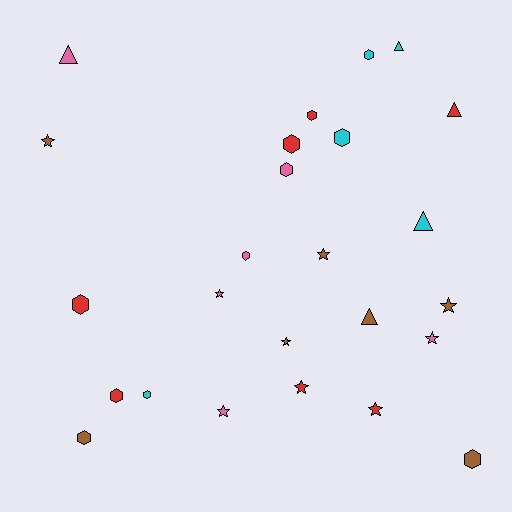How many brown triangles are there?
There is 1 brown triangle.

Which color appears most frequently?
Red, with 7 objects.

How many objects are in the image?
There are 25 objects.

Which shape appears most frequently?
Hexagon, with 11 objects.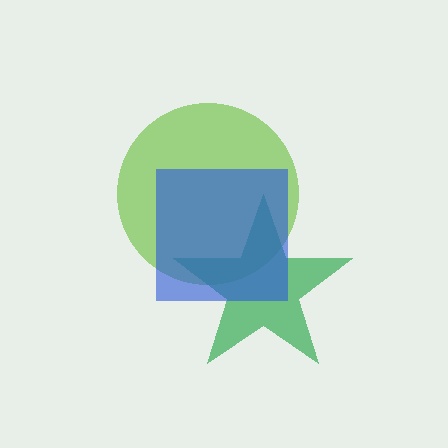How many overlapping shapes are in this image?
There are 3 overlapping shapes in the image.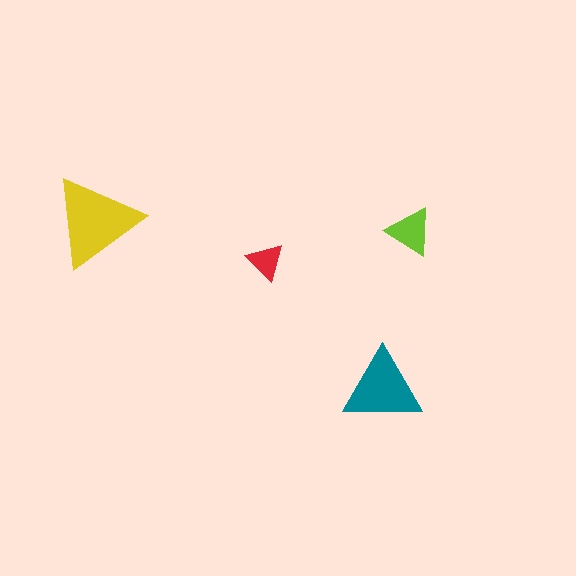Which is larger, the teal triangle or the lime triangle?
The teal one.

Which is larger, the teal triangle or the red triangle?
The teal one.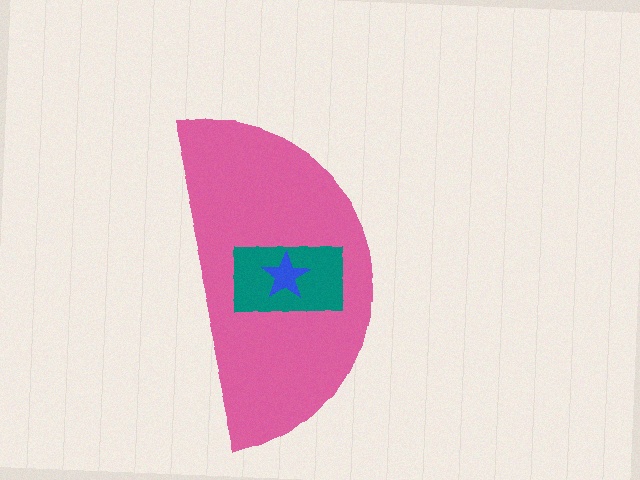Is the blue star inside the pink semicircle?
Yes.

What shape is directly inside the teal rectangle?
The blue star.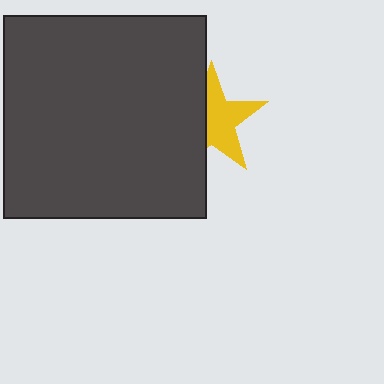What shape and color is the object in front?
The object in front is a dark gray square.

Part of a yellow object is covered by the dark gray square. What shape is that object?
It is a star.